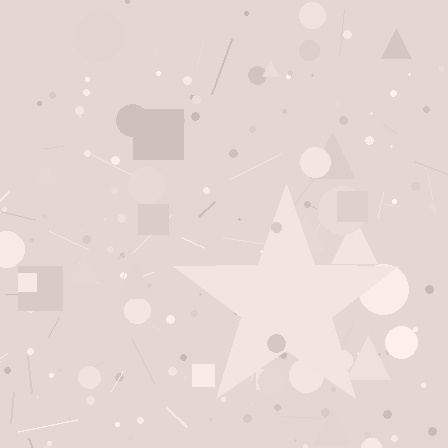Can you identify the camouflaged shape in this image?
The camouflaged shape is a star.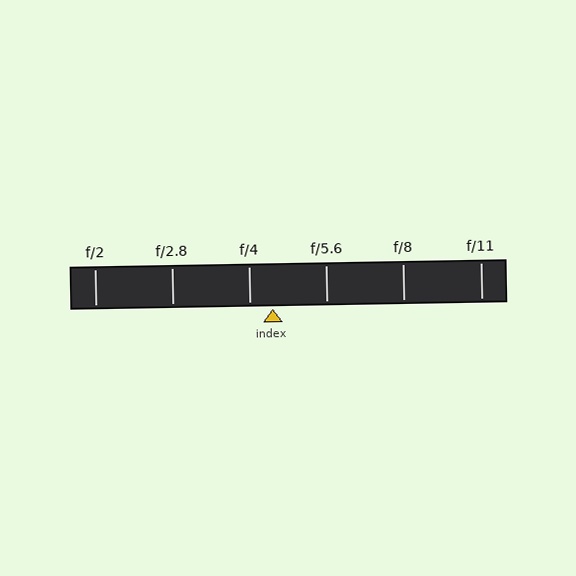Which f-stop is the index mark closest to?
The index mark is closest to f/4.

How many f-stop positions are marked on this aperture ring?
There are 6 f-stop positions marked.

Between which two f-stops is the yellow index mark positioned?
The index mark is between f/4 and f/5.6.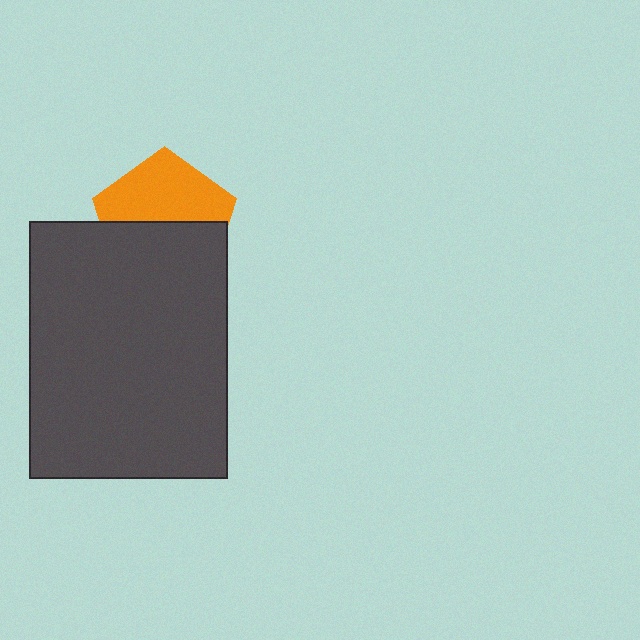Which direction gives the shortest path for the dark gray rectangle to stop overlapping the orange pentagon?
Moving down gives the shortest separation.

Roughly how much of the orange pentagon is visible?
About half of it is visible (roughly 50%).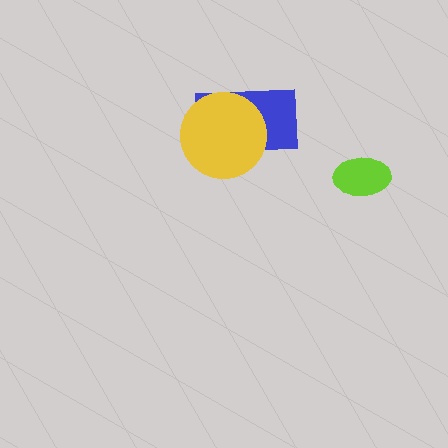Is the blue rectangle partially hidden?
Yes, it is partially covered by another shape.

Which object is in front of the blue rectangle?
The yellow circle is in front of the blue rectangle.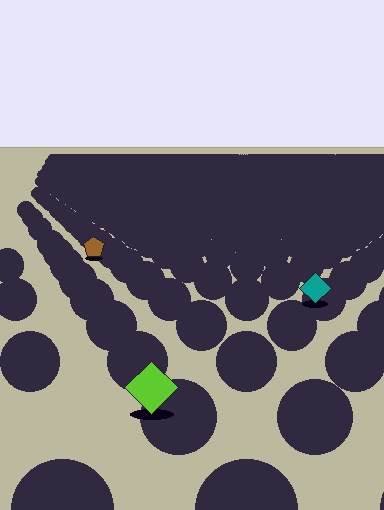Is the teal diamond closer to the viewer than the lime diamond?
No. The lime diamond is closer — you can tell from the texture gradient: the ground texture is coarser near it.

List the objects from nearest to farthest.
From nearest to farthest: the lime diamond, the teal diamond, the brown pentagon.